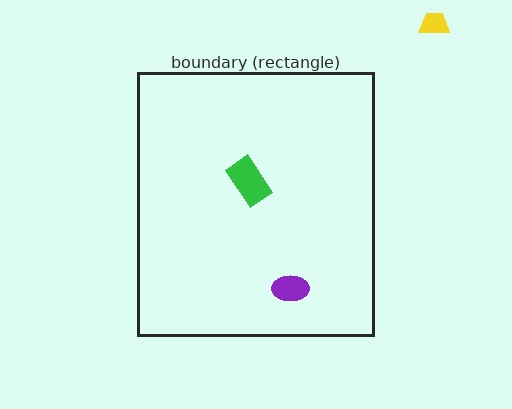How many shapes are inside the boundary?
2 inside, 1 outside.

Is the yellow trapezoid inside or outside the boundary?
Outside.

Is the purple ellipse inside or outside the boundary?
Inside.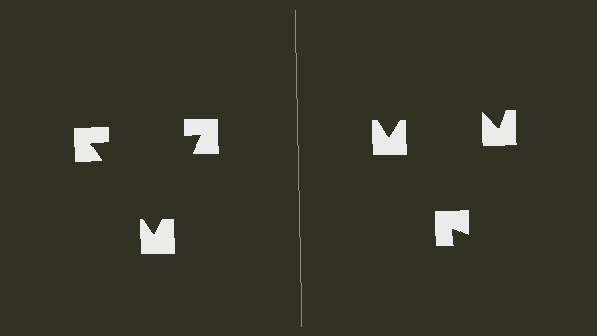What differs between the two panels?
The notched squares are positioned identically on both sides; only the wedge orientations differ. On the left they align to a triangle; on the right they are misaligned.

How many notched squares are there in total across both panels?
6 — 3 on each side.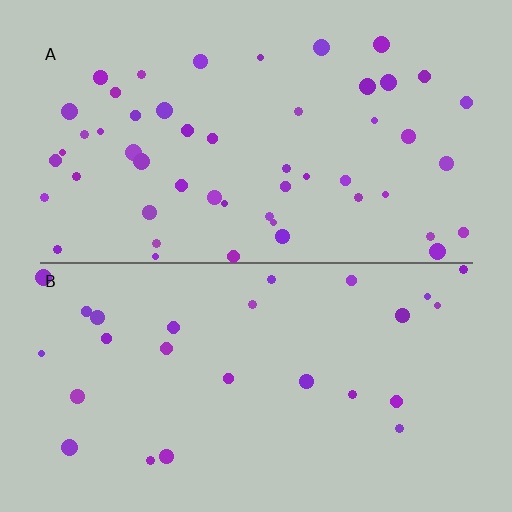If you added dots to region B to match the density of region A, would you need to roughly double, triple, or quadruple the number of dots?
Approximately double.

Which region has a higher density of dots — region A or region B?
A (the top).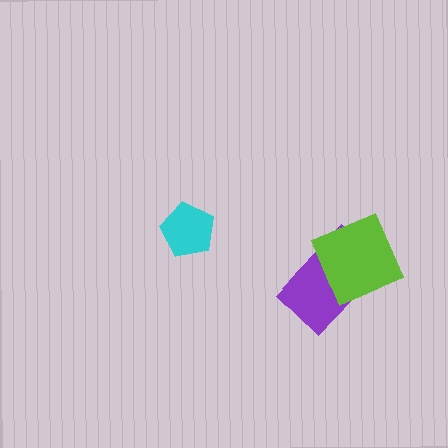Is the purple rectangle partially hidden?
Yes, it is partially covered by another shape.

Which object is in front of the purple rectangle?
The lime diamond is in front of the purple rectangle.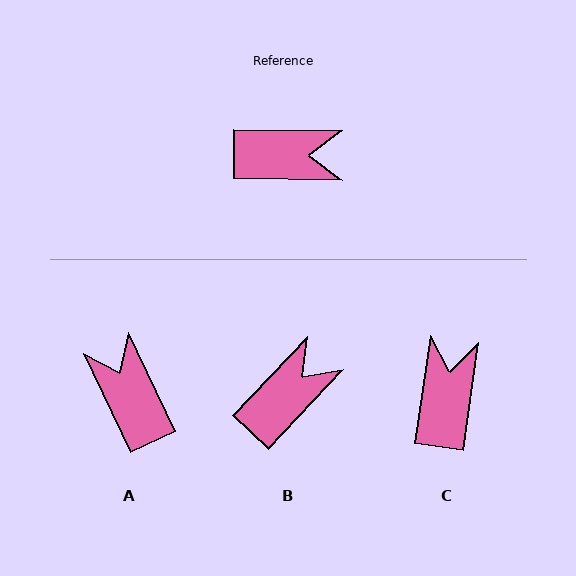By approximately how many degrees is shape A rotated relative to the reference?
Approximately 116 degrees counter-clockwise.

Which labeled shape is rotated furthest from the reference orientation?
A, about 116 degrees away.